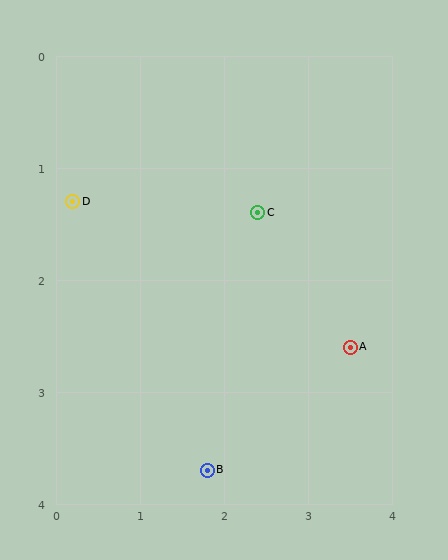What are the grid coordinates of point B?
Point B is at approximately (1.8, 3.7).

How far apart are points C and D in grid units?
Points C and D are about 2.2 grid units apart.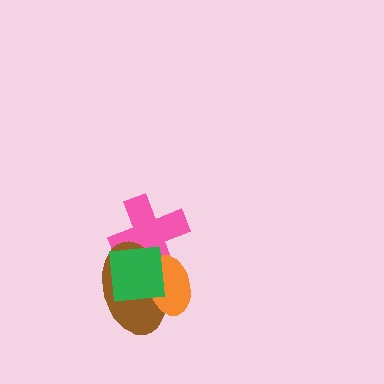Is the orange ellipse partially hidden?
Yes, it is partially covered by another shape.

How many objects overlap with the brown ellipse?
3 objects overlap with the brown ellipse.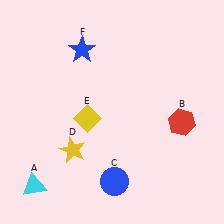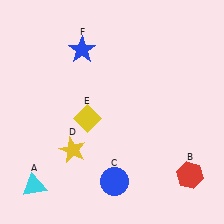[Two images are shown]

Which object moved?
The red hexagon (B) moved down.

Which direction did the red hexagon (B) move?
The red hexagon (B) moved down.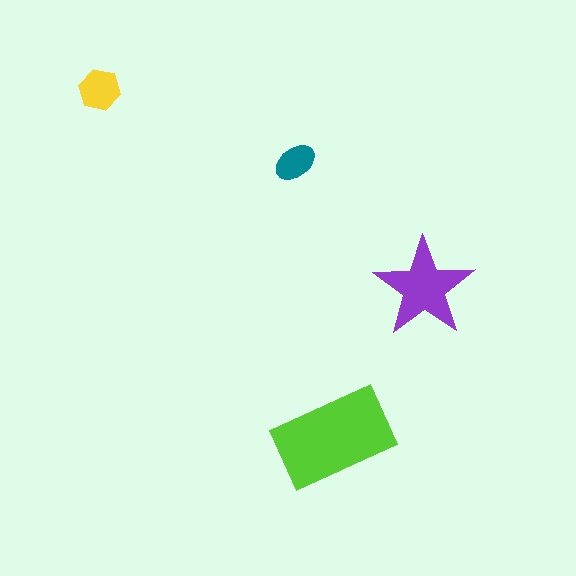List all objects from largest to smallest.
The lime rectangle, the purple star, the yellow hexagon, the teal ellipse.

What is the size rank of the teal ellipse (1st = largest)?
4th.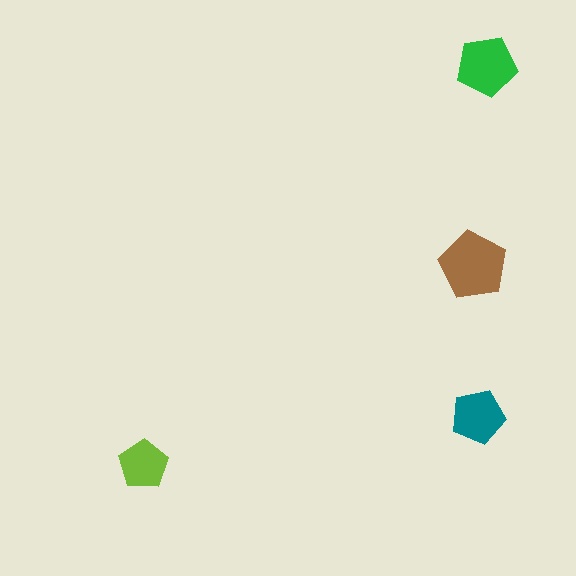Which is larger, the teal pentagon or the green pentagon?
The green one.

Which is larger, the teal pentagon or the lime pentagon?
The teal one.